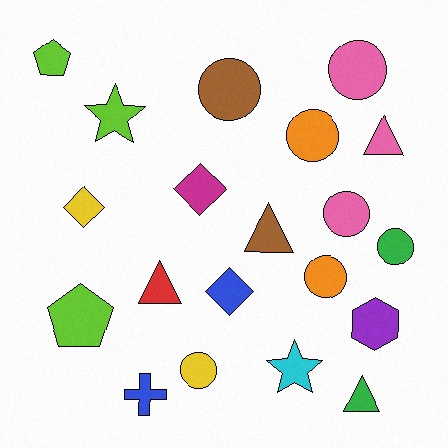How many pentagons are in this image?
There are 2 pentagons.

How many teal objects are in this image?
There are no teal objects.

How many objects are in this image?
There are 20 objects.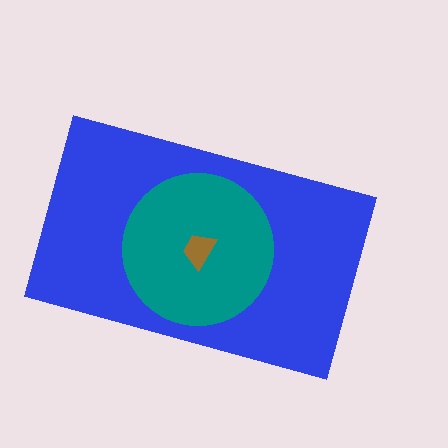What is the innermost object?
The brown trapezoid.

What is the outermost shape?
The blue rectangle.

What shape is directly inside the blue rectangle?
The teal circle.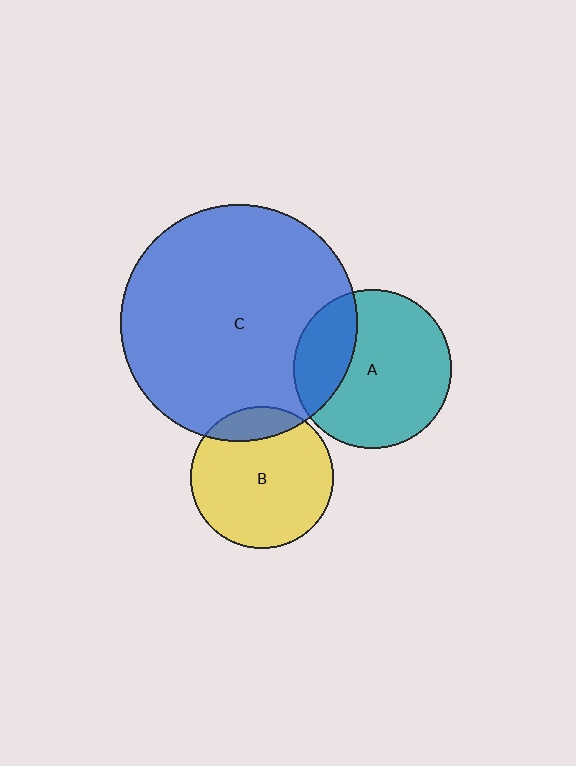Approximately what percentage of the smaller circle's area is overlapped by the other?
Approximately 25%.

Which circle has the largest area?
Circle C (blue).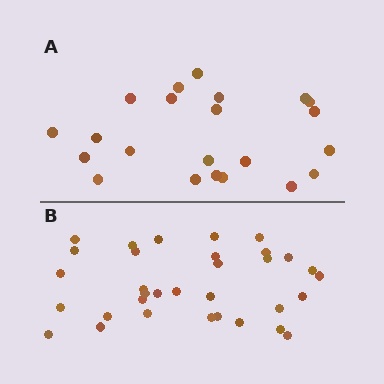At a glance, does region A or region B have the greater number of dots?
Region B (the bottom region) has more dots.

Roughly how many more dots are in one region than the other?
Region B has roughly 12 or so more dots than region A.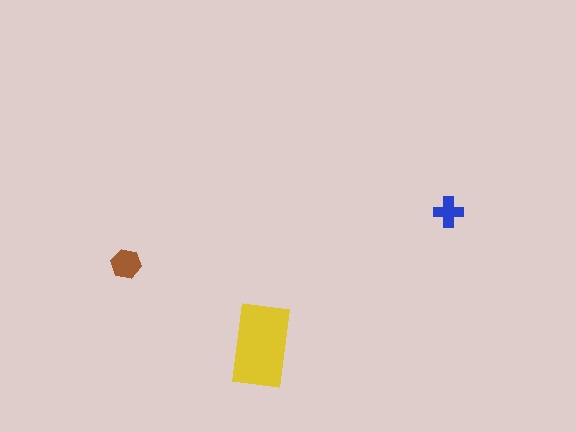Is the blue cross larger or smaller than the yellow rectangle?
Smaller.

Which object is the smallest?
The blue cross.